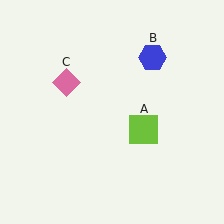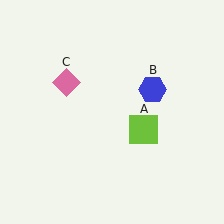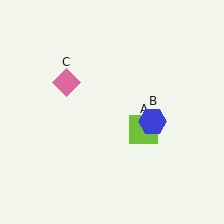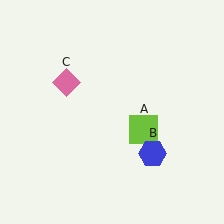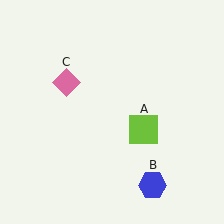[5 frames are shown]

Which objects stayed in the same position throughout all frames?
Lime square (object A) and pink diamond (object C) remained stationary.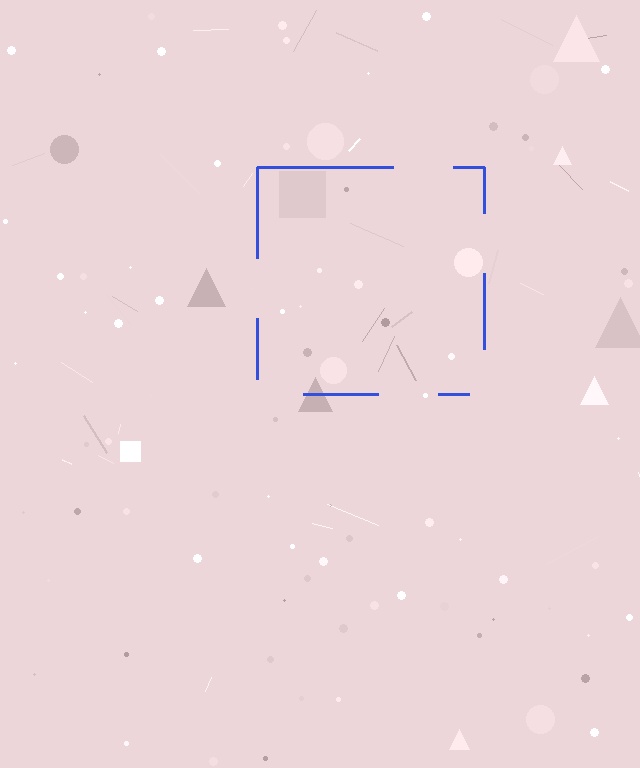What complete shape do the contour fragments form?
The contour fragments form a square.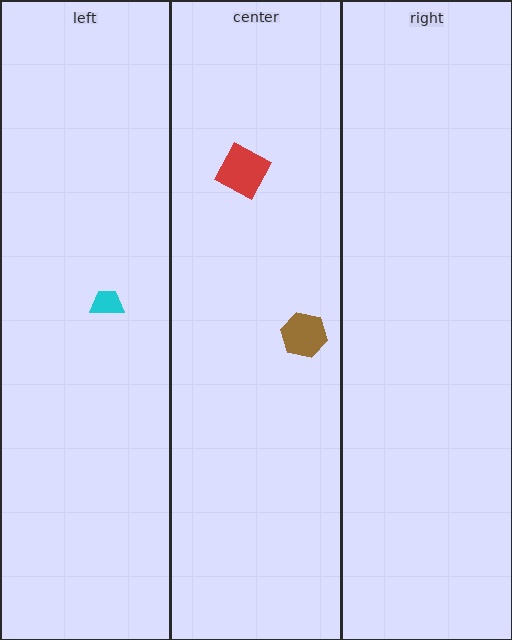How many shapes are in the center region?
2.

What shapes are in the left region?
The cyan trapezoid.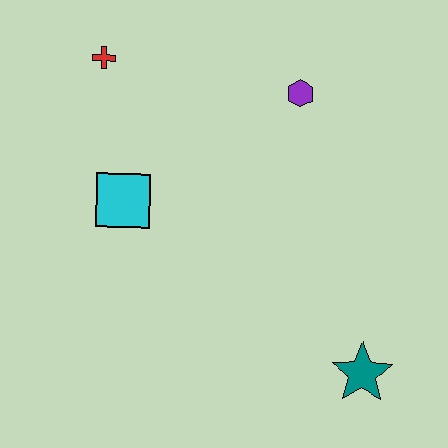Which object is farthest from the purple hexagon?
The teal star is farthest from the purple hexagon.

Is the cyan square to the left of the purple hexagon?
Yes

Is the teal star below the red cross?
Yes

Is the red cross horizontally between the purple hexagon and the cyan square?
No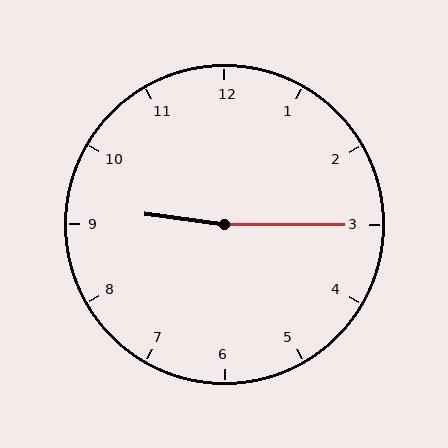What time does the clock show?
9:15.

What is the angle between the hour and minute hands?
Approximately 172 degrees.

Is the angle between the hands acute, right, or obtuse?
It is obtuse.